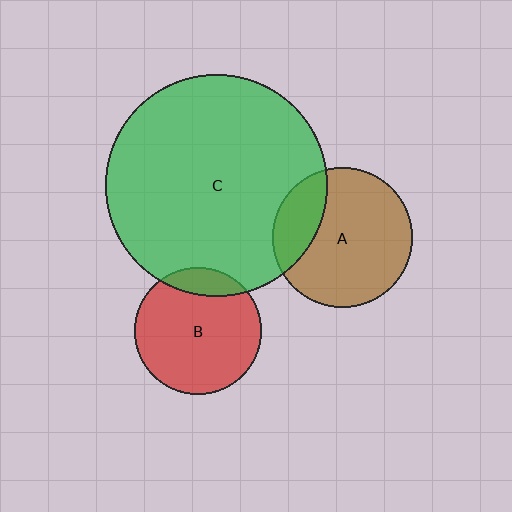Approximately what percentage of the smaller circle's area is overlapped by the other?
Approximately 25%.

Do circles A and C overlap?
Yes.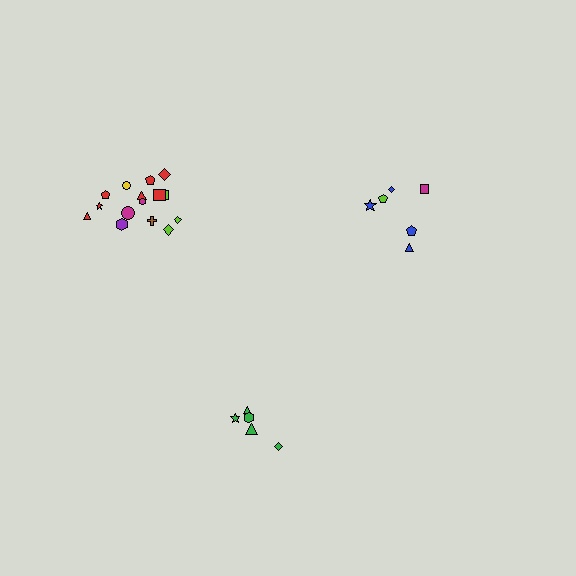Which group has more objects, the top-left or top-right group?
The top-left group.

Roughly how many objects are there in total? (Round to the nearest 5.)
Roughly 25 objects in total.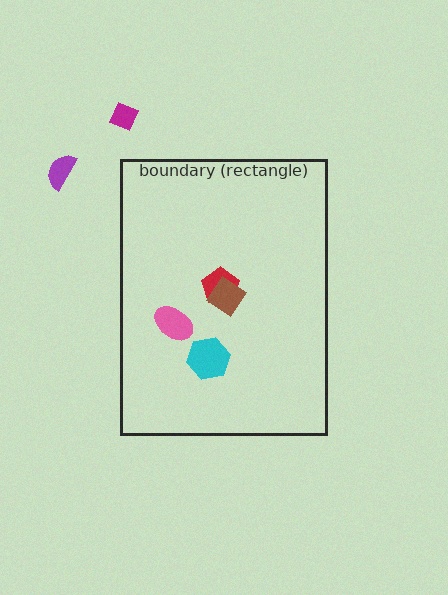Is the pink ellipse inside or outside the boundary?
Inside.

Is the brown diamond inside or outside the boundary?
Inside.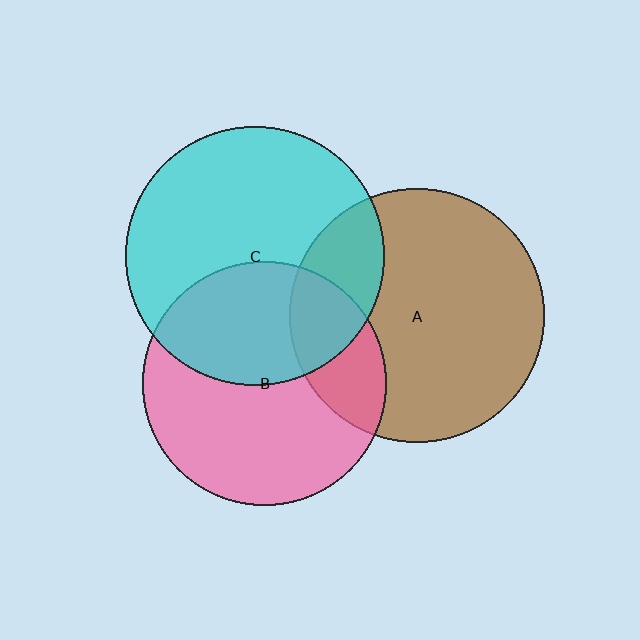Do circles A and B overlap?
Yes.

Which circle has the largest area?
Circle C (cyan).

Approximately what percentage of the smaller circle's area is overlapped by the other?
Approximately 25%.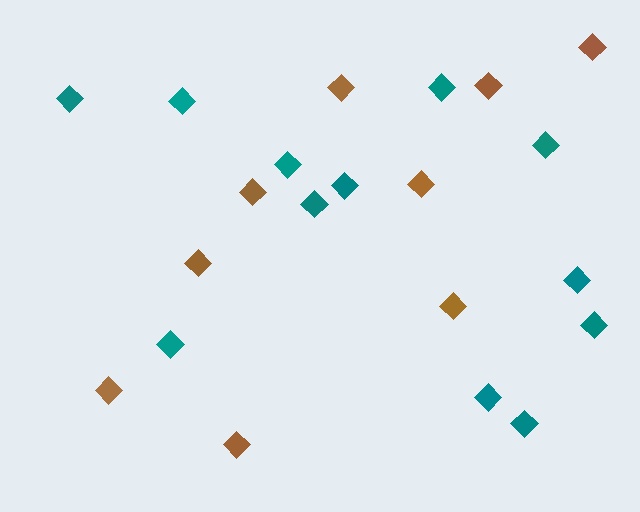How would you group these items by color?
There are 2 groups: one group of teal diamonds (12) and one group of brown diamonds (9).